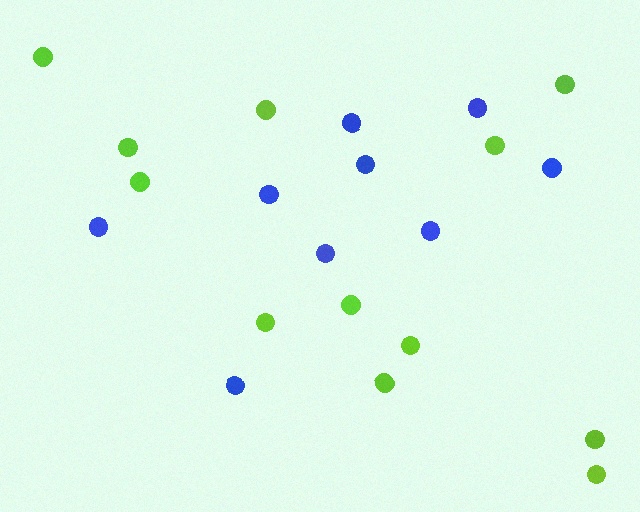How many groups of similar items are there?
There are 2 groups: one group of blue circles (9) and one group of lime circles (12).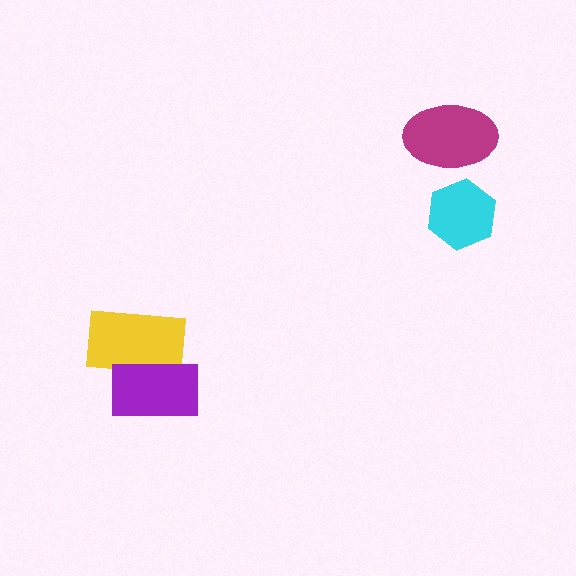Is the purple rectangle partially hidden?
No, no other shape covers it.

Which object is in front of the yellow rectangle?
The purple rectangle is in front of the yellow rectangle.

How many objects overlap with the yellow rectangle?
1 object overlaps with the yellow rectangle.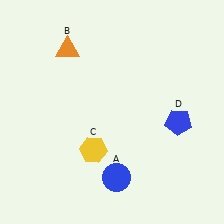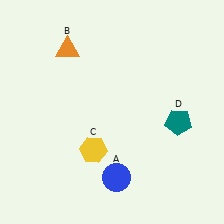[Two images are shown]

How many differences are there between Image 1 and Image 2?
There is 1 difference between the two images.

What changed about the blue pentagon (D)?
In Image 1, D is blue. In Image 2, it changed to teal.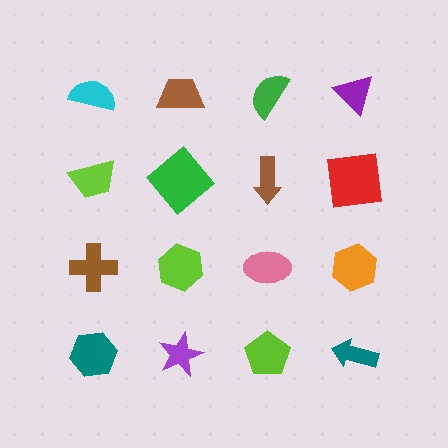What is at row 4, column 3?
A lime pentagon.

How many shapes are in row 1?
4 shapes.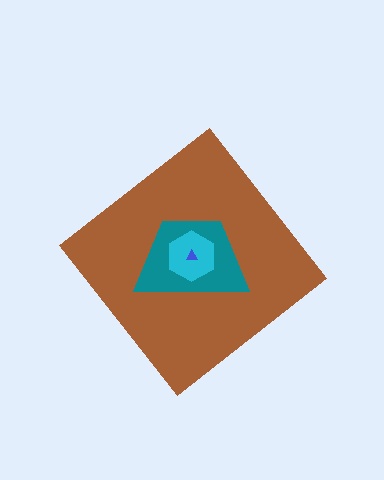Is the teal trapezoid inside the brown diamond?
Yes.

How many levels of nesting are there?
4.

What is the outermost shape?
The brown diamond.